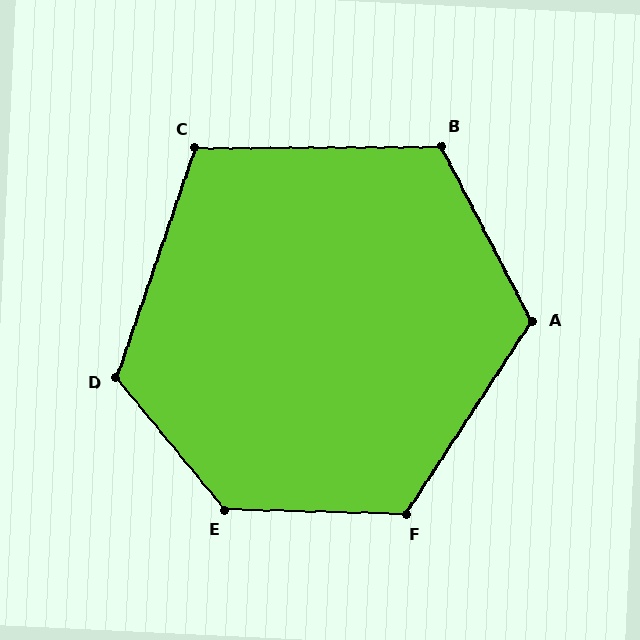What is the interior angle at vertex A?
Approximately 119 degrees (obtuse).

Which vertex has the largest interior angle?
E, at approximately 131 degrees.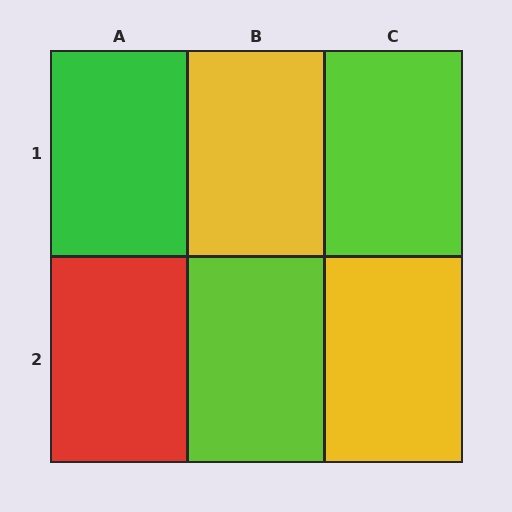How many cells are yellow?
2 cells are yellow.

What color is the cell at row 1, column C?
Lime.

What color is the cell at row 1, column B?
Yellow.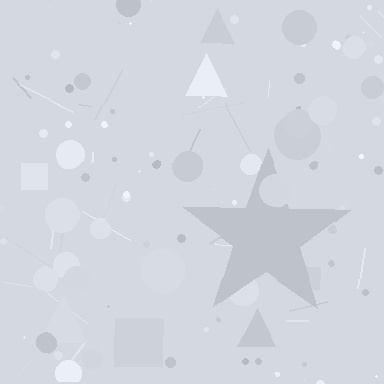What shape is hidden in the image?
A star is hidden in the image.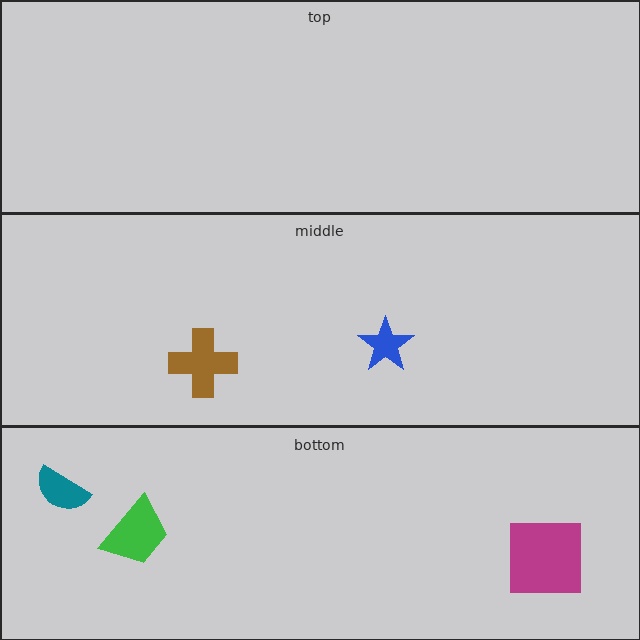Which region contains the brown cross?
The middle region.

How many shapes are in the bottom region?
3.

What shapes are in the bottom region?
The teal semicircle, the magenta square, the green trapezoid.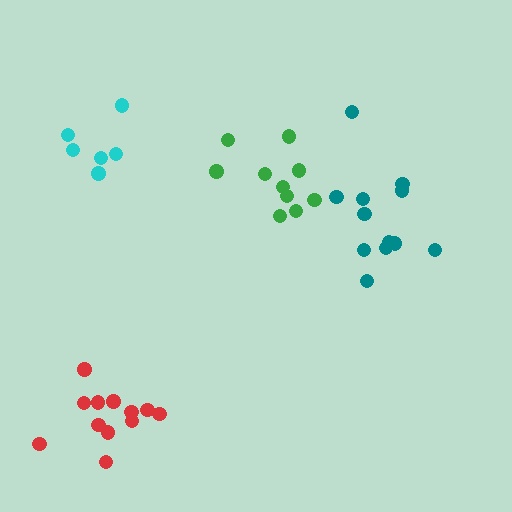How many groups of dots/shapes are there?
There are 4 groups.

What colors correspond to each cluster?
The clusters are colored: red, cyan, green, teal.